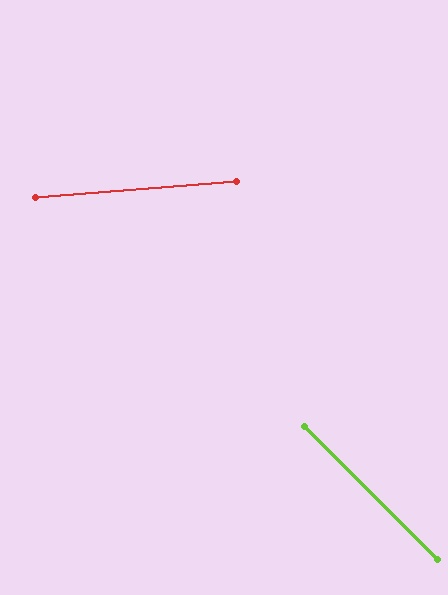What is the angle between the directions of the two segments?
Approximately 49 degrees.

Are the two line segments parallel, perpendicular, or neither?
Neither parallel nor perpendicular — they differ by about 49°.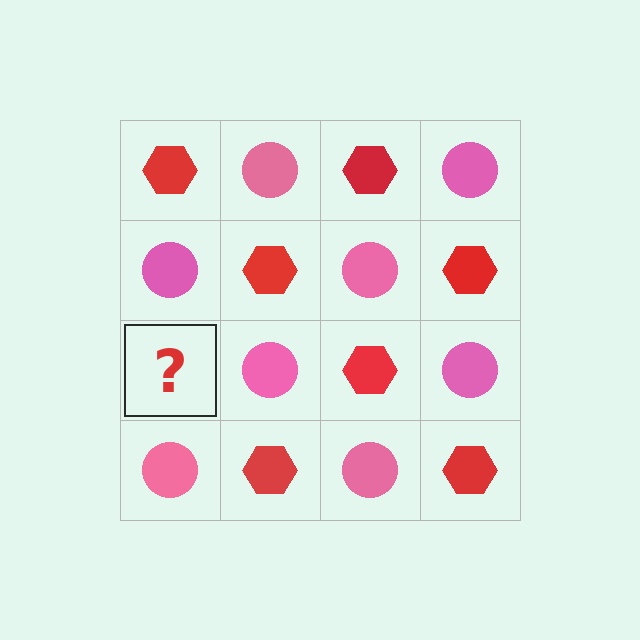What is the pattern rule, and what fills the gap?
The rule is that it alternates red hexagon and pink circle in a checkerboard pattern. The gap should be filled with a red hexagon.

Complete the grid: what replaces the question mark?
The question mark should be replaced with a red hexagon.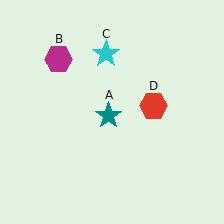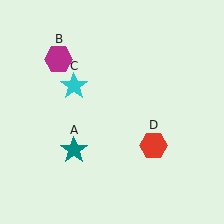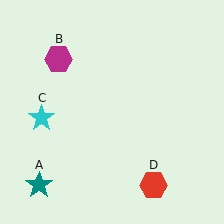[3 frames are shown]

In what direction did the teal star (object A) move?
The teal star (object A) moved down and to the left.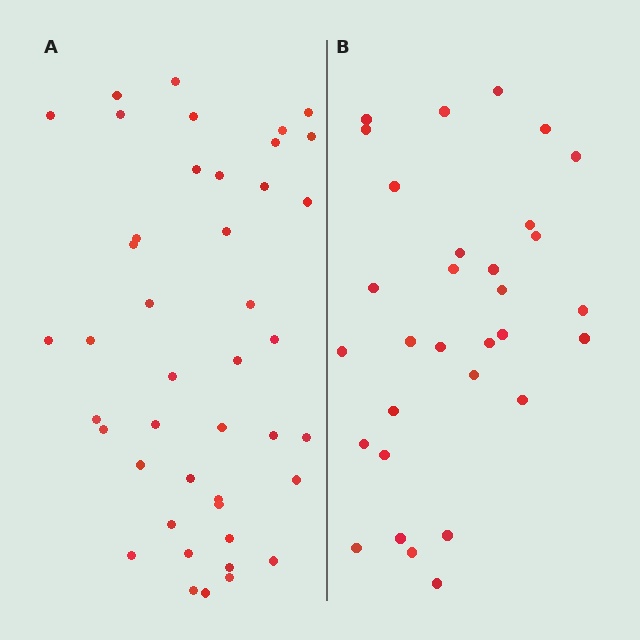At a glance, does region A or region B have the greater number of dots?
Region A (the left region) has more dots.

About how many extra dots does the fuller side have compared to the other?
Region A has roughly 12 or so more dots than region B.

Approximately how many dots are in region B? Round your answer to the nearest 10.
About 30 dots. (The exact count is 31, which rounds to 30.)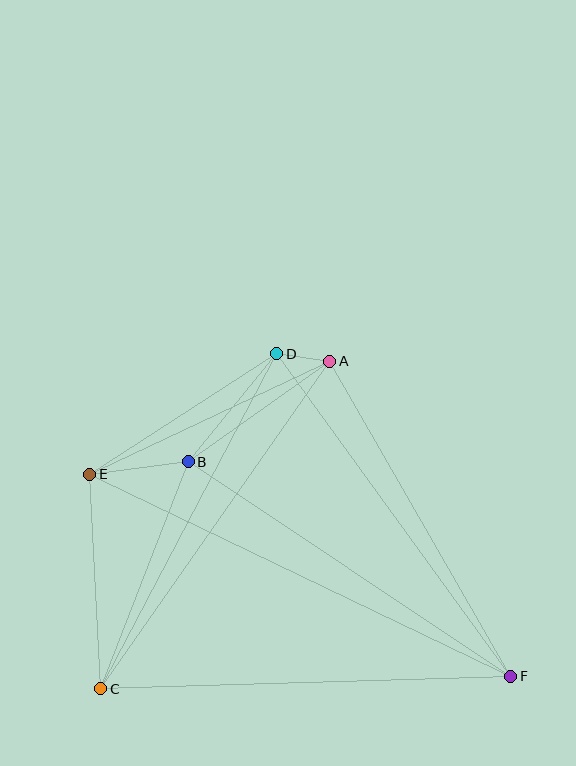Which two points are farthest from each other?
Points E and F are farthest from each other.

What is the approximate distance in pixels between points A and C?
The distance between A and C is approximately 400 pixels.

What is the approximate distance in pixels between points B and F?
The distance between B and F is approximately 387 pixels.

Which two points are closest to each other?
Points A and D are closest to each other.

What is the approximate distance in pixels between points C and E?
The distance between C and E is approximately 215 pixels.